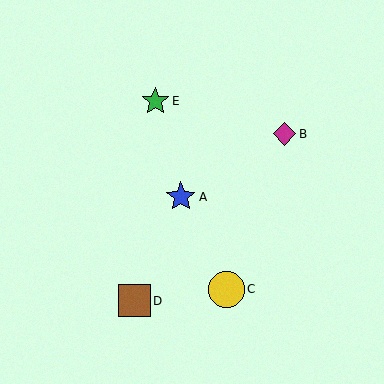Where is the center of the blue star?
The center of the blue star is at (181, 197).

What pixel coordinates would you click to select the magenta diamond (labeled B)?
Click at (284, 134) to select the magenta diamond B.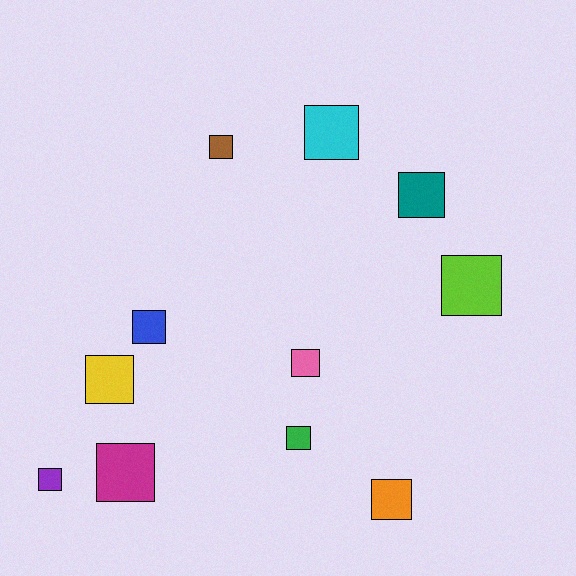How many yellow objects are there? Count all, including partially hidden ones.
There is 1 yellow object.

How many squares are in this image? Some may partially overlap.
There are 11 squares.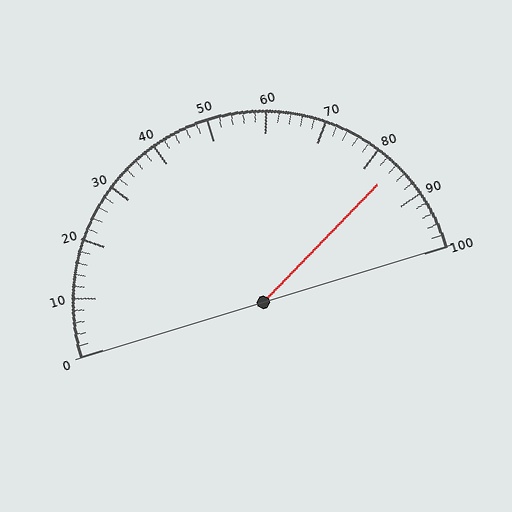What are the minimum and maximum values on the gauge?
The gauge ranges from 0 to 100.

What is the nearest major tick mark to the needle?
The nearest major tick mark is 80.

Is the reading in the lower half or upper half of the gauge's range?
The reading is in the upper half of the range (0 to 100).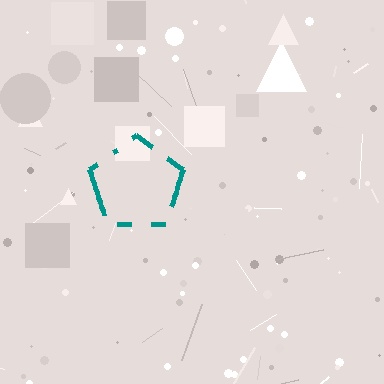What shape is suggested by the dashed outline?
The dashed outline suggests a pentagon.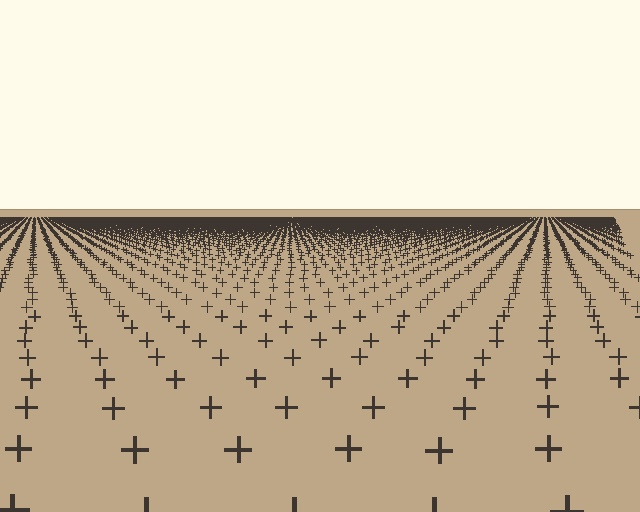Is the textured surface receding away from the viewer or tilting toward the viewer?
The surface is receding away from the viewer. Texture elements get smaller and denser toward the top.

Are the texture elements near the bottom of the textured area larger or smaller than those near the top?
Larger. Near the bottom, elements are closer to the viewer and appear at a bigger on-screen size.